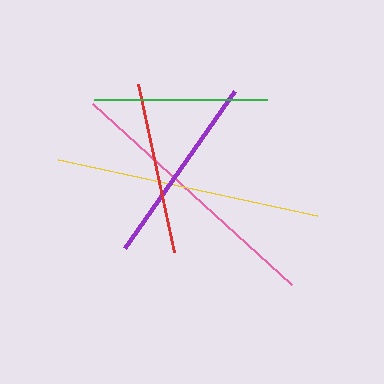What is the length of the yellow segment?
The yellow segment is approximately 265 pixels long.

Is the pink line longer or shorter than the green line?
The pink line is longer than the green line.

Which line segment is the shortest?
The red line is the shortest at approximately 172 pixels.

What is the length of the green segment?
The green segment is approximately 173 pixels long.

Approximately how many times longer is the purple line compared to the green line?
The purple line is approximately 1.1 times the length of the green line.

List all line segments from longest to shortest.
From longest to shortest: pink, yellow, purple, green, red.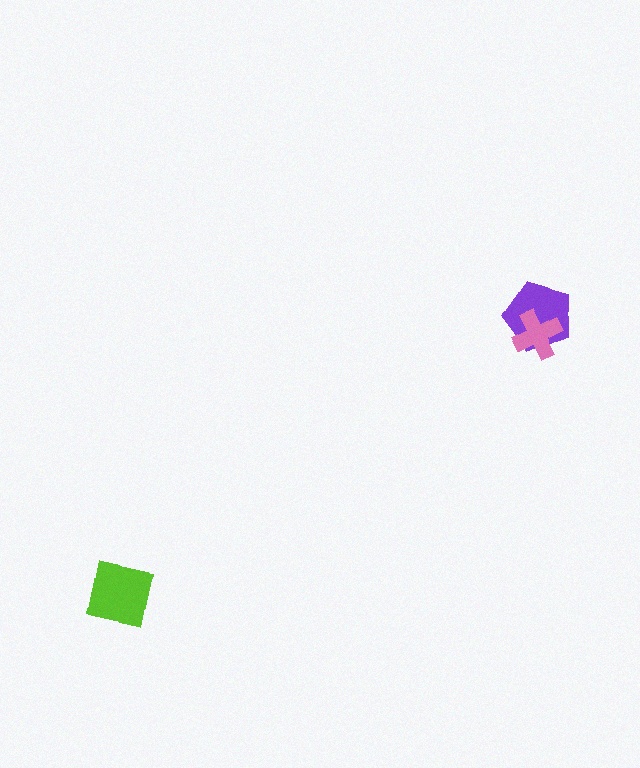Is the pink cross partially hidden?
No, no other shape covers it.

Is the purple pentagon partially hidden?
Yes, it is partially covered by another shape.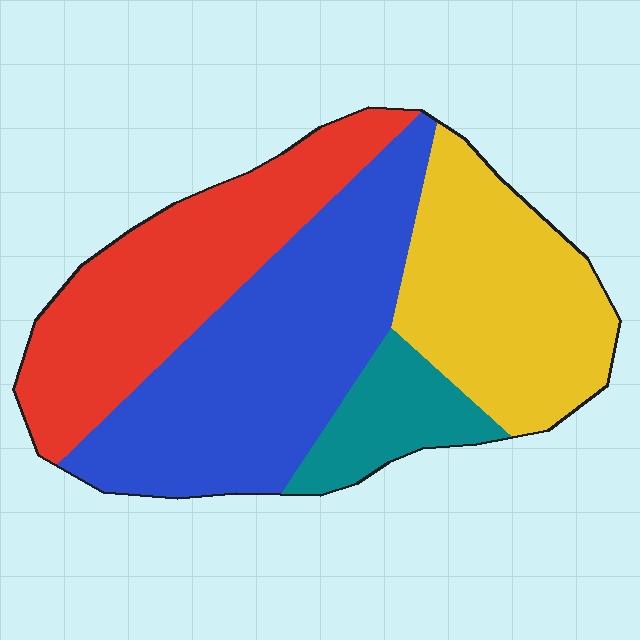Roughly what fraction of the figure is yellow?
Yellow covers 26% of the figure.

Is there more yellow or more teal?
Yellow.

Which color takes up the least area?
Teal, at roughly 10%.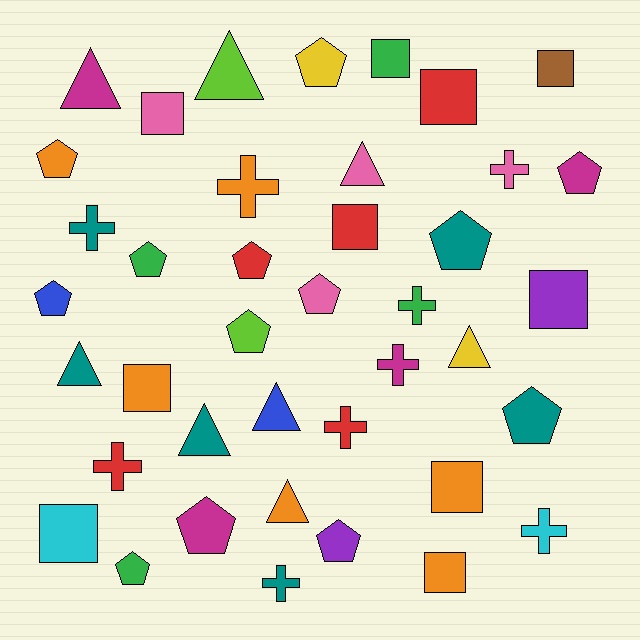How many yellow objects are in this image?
There are 2 yellow objects.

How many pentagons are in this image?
There are 13 pentagons.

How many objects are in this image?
There are 40 objects.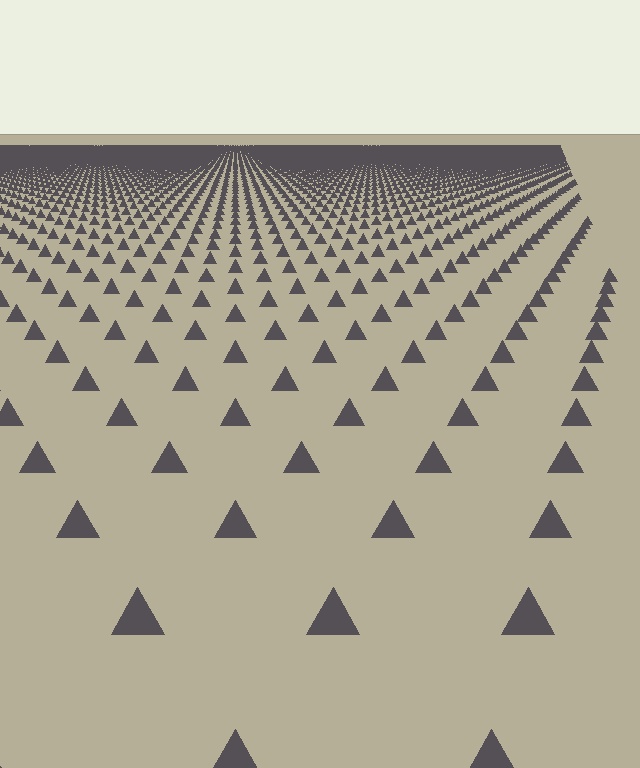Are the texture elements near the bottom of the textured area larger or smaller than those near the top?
Larger. Near the bottom, elements are closer to the viewer and appear at a bigger on-screen size.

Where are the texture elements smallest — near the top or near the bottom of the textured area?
Near the top.